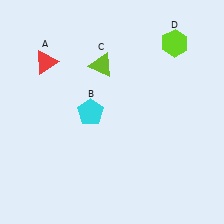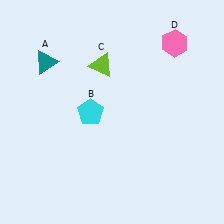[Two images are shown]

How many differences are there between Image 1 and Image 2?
There are 2 differences between the two images.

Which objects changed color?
A changed from red to teal. D changed from lime to pink.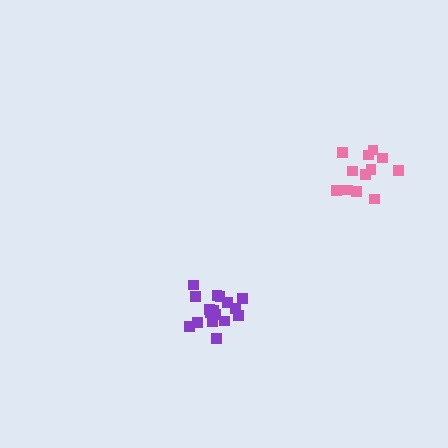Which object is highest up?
The pink cluster is topmost.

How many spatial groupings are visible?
There are 2 spatial groupings.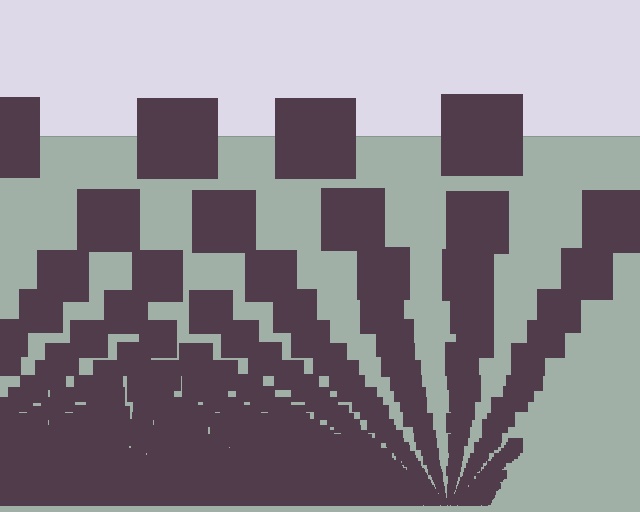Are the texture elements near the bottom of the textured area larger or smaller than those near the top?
Smaller. The gradient is inverted — elements near the bottom are smaller and denser.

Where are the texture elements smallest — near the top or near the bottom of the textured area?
Near the bottom.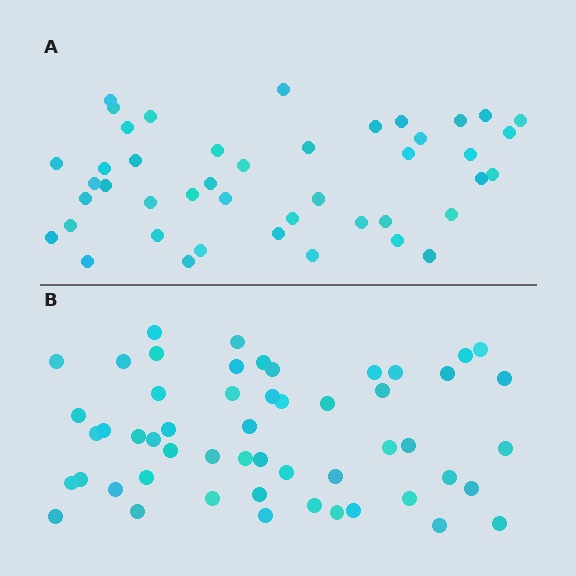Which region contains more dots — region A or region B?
Region B (the bottom region) has more dots.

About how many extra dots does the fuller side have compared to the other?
Region B has roughly 8 or so more dots than region A.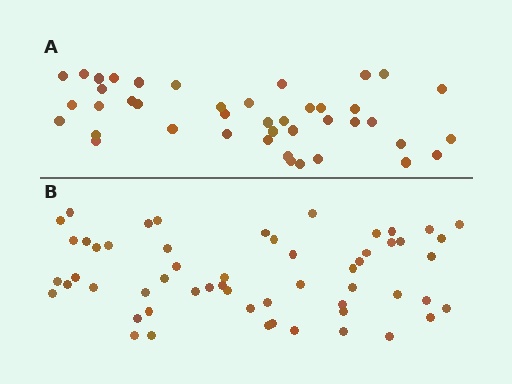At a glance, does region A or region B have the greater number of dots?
Region B (the bottom region) has more dots.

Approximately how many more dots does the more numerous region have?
Region B has approximately 15 more dots than region A.